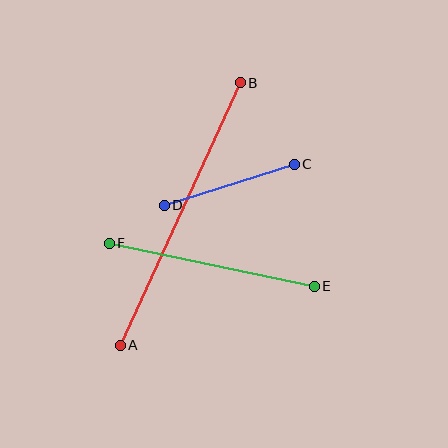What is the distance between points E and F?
The distance is approximately 209 pixels.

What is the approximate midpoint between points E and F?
The midpoint is at approximately (212, 265) pixels.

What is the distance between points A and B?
The distance is approximately 288 pixels.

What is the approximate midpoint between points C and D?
The midpoint is at approximately (229, 185) pixels.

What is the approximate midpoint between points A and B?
The midpoint is at approximately (180, 214) pixels.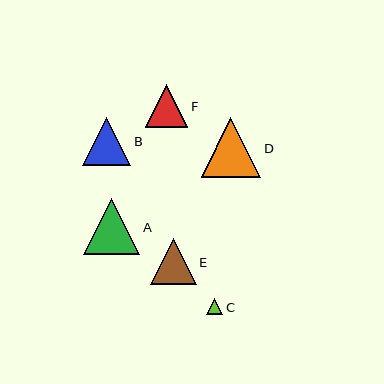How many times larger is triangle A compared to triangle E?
Triangle A is approximately 1.2 times the size of triangle E.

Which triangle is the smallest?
Triangle C is the smallest with a size of approximately 16 pixels.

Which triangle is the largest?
Triangle D is the largest with a size of approximately 60 pixels.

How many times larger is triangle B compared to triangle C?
Triangle B is approximately 3.0 times the size of triangle C.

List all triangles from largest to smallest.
From largest to smallest: D, A, B, E, F, C.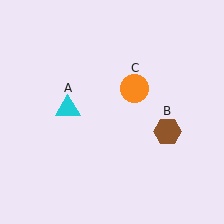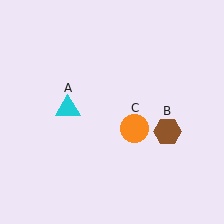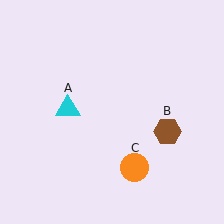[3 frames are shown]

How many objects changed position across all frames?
1 object changed position: orange circle (object C).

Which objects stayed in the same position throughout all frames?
Cyan triangle (object A) and brown hexagon (object B) remained stationary.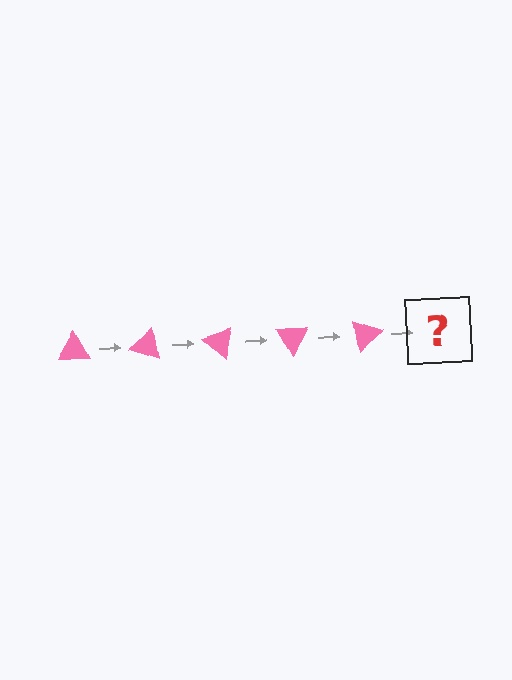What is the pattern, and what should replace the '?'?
The pattern is that the triangle rotates 20 degrees each step. The '?' should be a pink triangle rotated 100 degrees.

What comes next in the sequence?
The next element should be a pink triangle rotated 100 degrees.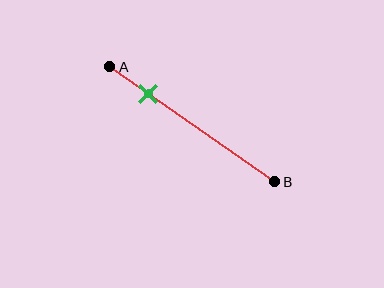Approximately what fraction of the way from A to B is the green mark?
The green mark is approximately 25% of the way from A to B.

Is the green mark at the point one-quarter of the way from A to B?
Yes, the mark is approximately at the one-quarter point.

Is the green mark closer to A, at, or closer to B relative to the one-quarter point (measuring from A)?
The green mark is approximately at the one-quarter point of segment AB.